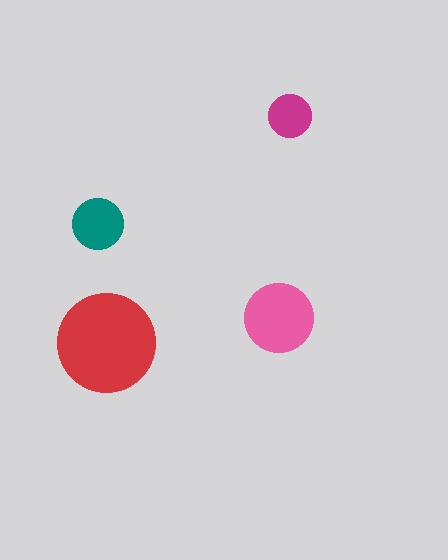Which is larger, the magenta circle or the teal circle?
The teal one.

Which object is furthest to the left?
The teal circle is leftmost.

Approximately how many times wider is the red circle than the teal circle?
About 2 times wider.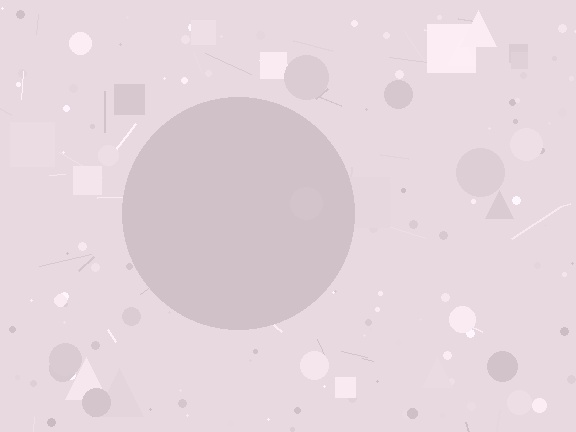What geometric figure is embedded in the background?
A circle is embedded in the background.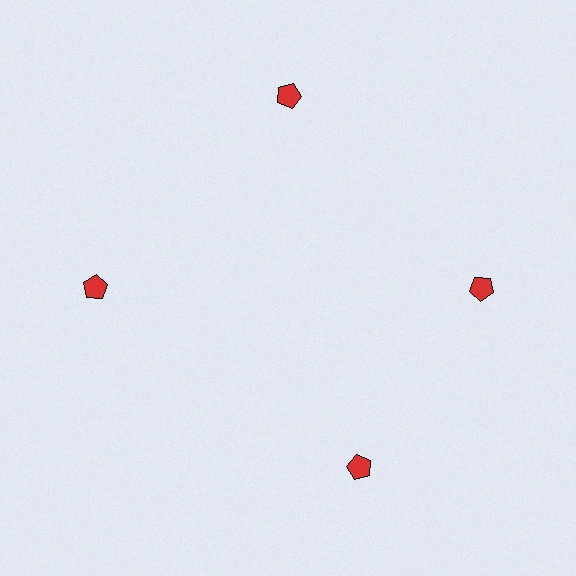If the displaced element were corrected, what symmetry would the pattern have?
It would have 4-fold rotational symmetry — the pattern would map onto itself every 90 degrees.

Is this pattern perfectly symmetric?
No. The 4 red pentagons are arranged in a ring, but one element near the 6 o'clock position is rotated out of alignment along the ring, breaking the 4-fold rotational symmetry.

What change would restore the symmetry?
The symmetry would be restored by rotating it back into even spacing with its neighbors so that all 4 pentagons sit at equal angles and equal distance from the center.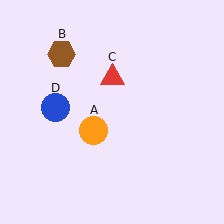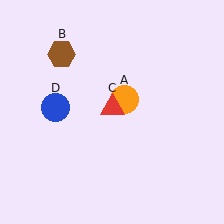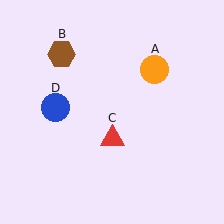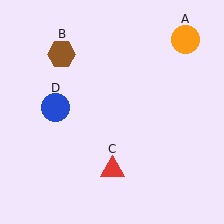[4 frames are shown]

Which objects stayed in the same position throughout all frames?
Brown hexagon (object B) and blue circle (object D) remained stationary.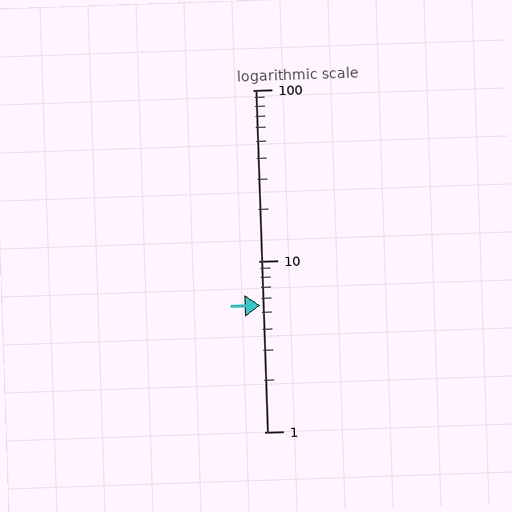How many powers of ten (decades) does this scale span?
The scale spans 2 decades, from 1 to 100.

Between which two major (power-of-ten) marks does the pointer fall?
The pointer is between 1 and 10.